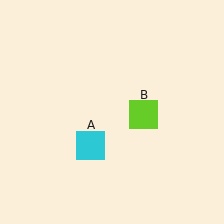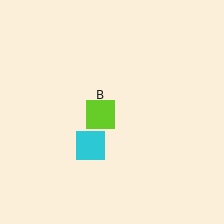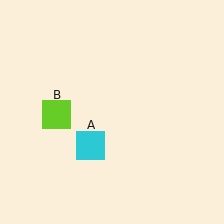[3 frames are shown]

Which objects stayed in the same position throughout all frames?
Cyan square (object A) remained stationary.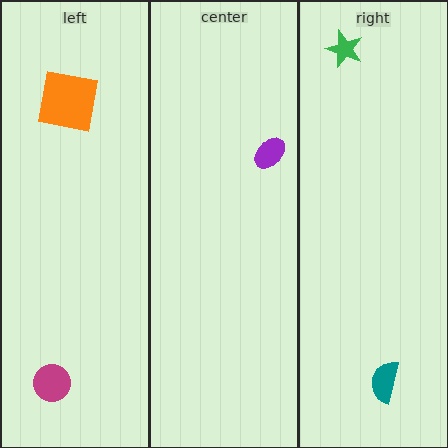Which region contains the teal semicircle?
The right region.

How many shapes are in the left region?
2.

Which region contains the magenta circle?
The left region.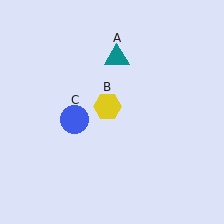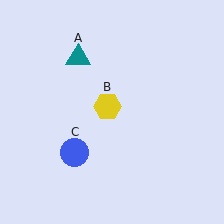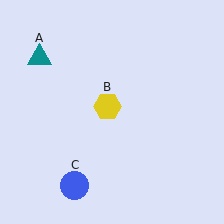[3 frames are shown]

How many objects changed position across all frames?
2 objects changed position: teal triangle (object A), blue circle (object C).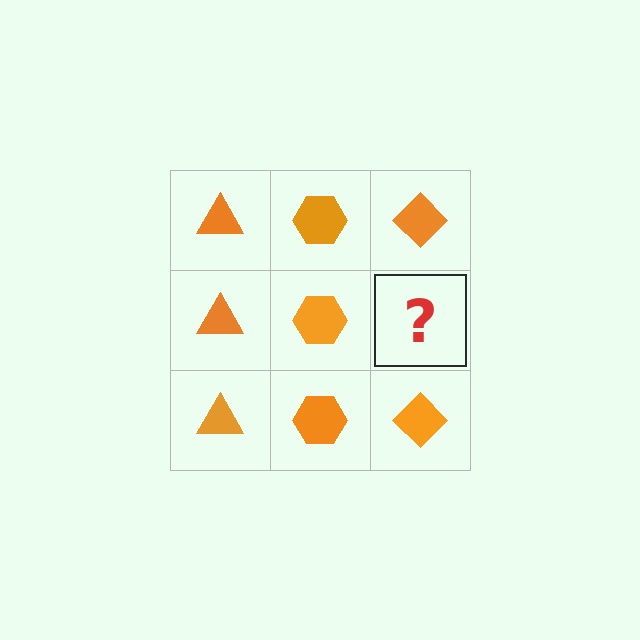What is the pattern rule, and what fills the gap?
The rule is that each column has a consistent shape. The gap should be filled with an orange diamond.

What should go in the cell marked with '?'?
The missing cell should contain an orange diamond.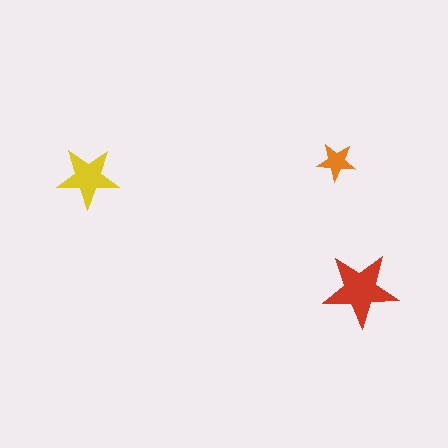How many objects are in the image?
There are 3 objects in the image.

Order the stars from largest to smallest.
the red one, the yellow one, the orange one.